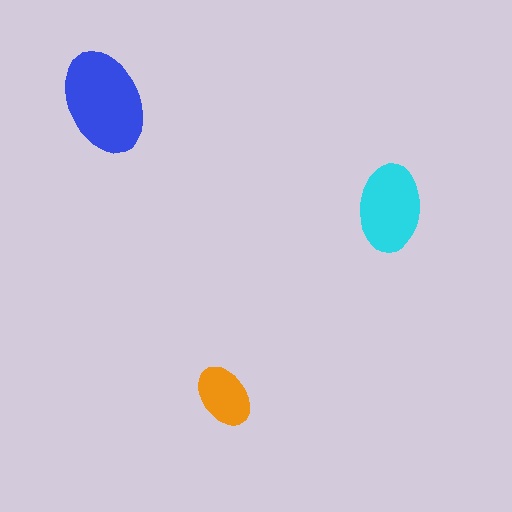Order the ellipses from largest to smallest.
the blue one, the cyan one, the orange one.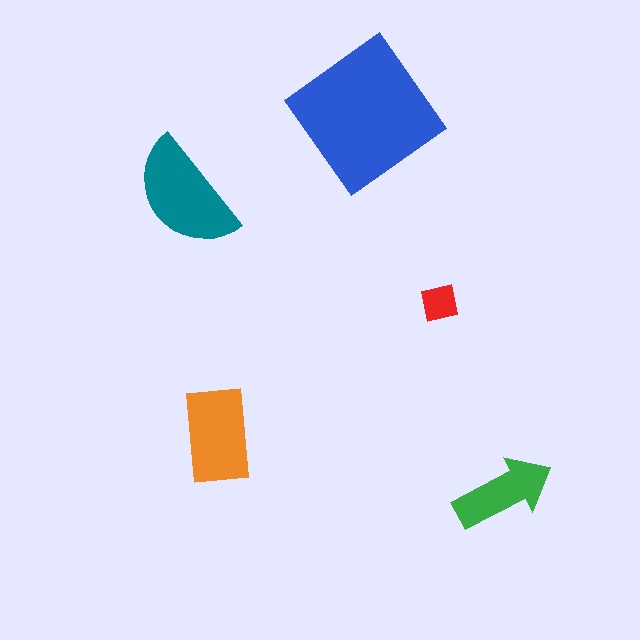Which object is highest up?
The blue diamond is topmost.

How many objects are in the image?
There are 5 objects in the image.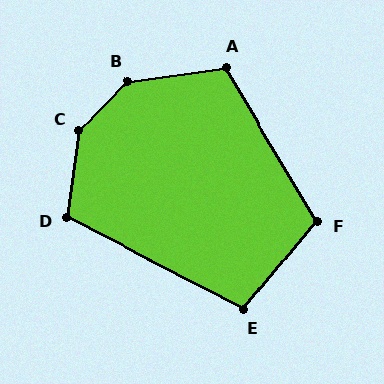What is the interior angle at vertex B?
Approximately 141 degrees (obtuse).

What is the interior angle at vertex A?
Approximately 113 degrees (obtuse).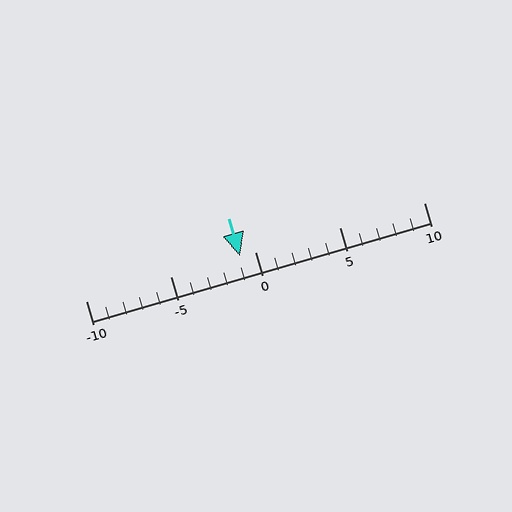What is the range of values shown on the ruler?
The ruler shows values from -10 to 10.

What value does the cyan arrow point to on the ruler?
The cyan arrow points to approximately -1.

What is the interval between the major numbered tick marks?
The major tick marks are spaced 5 units apart.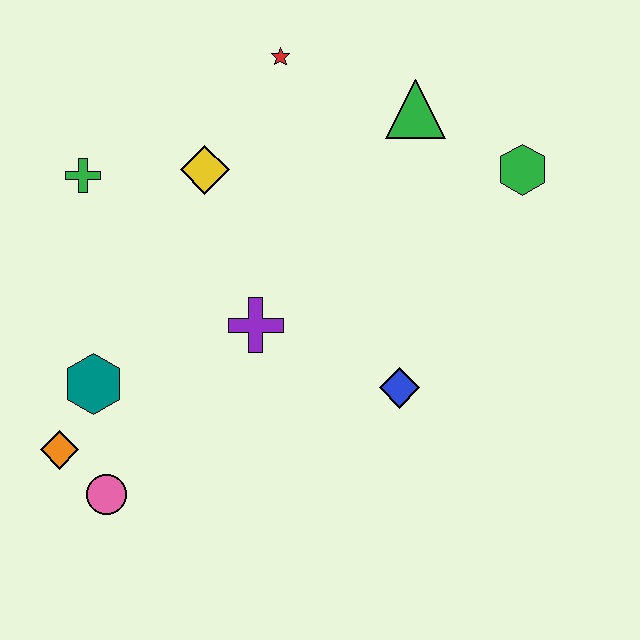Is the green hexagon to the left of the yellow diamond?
No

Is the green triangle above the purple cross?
Yes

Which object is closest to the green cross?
The yellow diamond is closest to the green cross.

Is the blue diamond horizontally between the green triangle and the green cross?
Yes